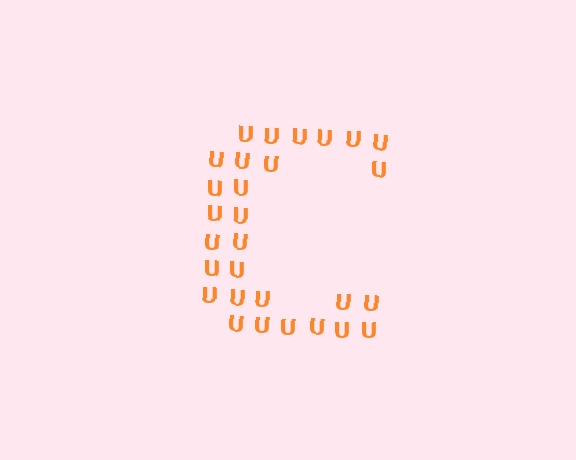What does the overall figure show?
The overall figure shows the letter C.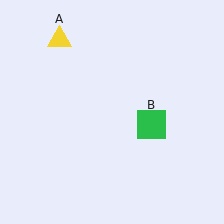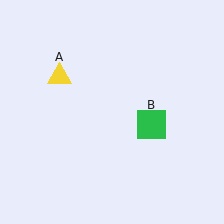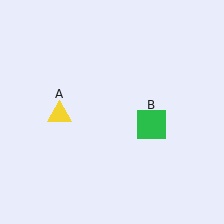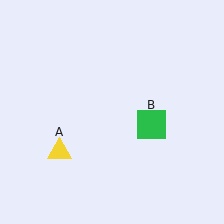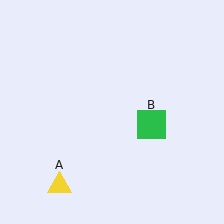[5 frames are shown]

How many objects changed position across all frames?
1 object changed position: yellow triangle (object A).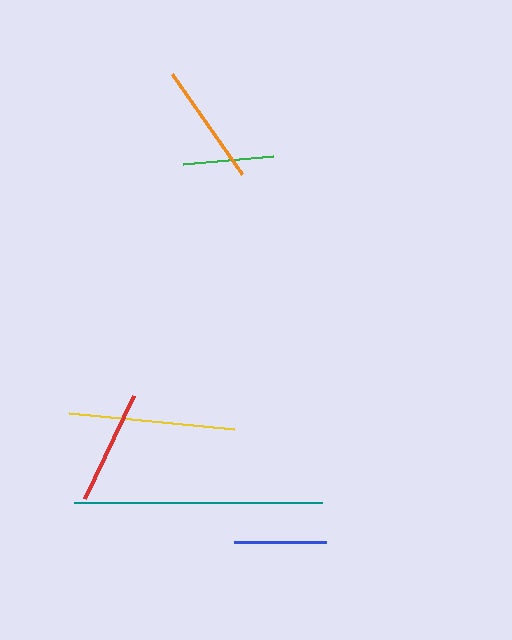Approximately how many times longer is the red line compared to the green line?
The red line is approximately 1.3 times the length of the green line.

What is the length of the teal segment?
The teal segment is approximately 248 pixels long.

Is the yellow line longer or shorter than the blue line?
The yellow line is longer than the blue line.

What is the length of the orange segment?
The orange segment is approximately 122 pixels long.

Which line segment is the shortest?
The green line is the shortest at approximately 91 pixels.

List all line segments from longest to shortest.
From longest to shortest: teal, yellow, orange, red, blue, green.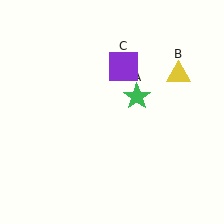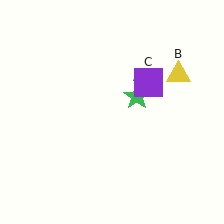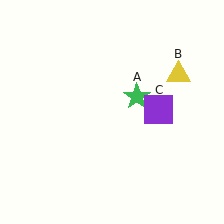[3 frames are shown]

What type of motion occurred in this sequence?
The purple square (object C) rotated clockwise around the center of the scene.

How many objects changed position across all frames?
1 object changed position: purple square (object C).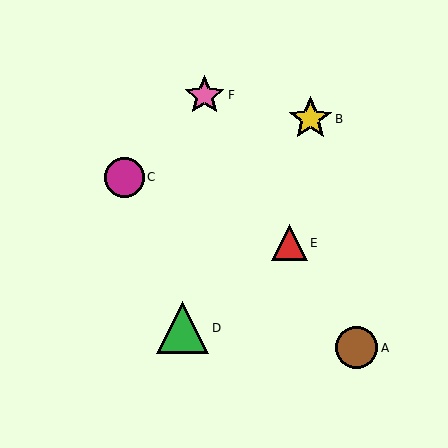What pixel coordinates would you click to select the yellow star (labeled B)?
Click at (310, 119) to select the yellow star B.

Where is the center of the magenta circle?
The center of the magenta circle is at (124, 177).